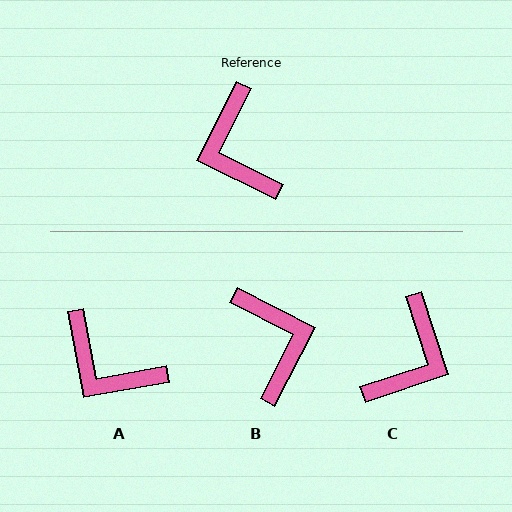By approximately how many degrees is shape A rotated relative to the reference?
Approximately 37 degrees counter-clockwise.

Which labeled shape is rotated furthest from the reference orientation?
B, about 179 degrees away.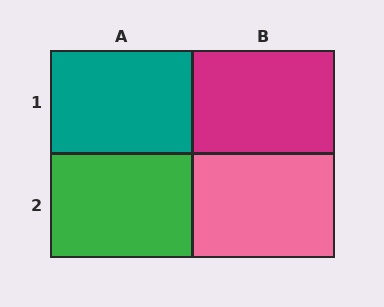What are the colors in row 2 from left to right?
Green, pink.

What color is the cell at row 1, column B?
Magenta.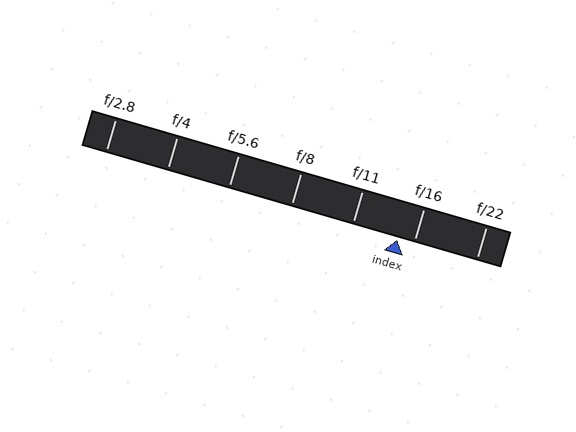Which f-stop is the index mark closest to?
The index mark is closest to f/16.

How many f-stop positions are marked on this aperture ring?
There are 7 f-stop positions marked.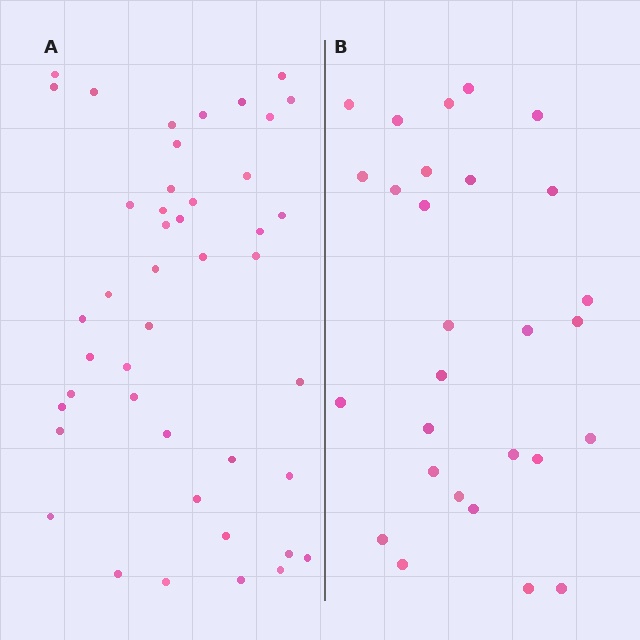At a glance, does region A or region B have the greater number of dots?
Region A (the left region) has more dots.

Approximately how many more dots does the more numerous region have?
Region A has approximately 15 more dots than region B.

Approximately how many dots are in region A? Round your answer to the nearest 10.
About 40 dots. (The exact count is 44, which rounds to 40.)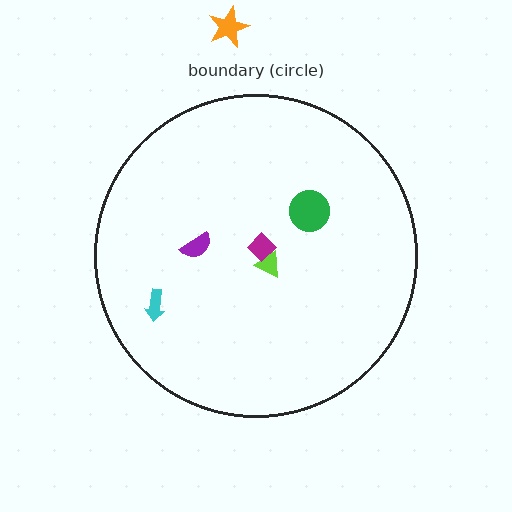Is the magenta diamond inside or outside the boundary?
Inside.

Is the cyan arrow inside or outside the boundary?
Inside.